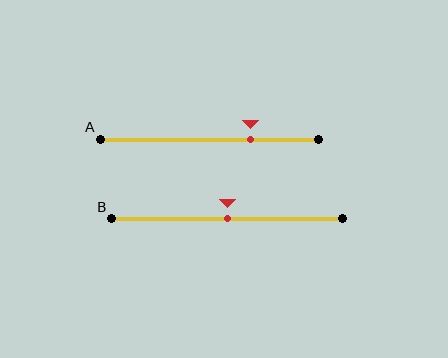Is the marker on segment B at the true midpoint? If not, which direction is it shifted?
Yes, the marker on segment B is at the true midpoint.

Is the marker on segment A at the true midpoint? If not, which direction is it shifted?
No, the marker on segment A is shifted to the right by about 19% of the segment length.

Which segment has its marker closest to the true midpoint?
Segment B has its marker closest to the true midpoint.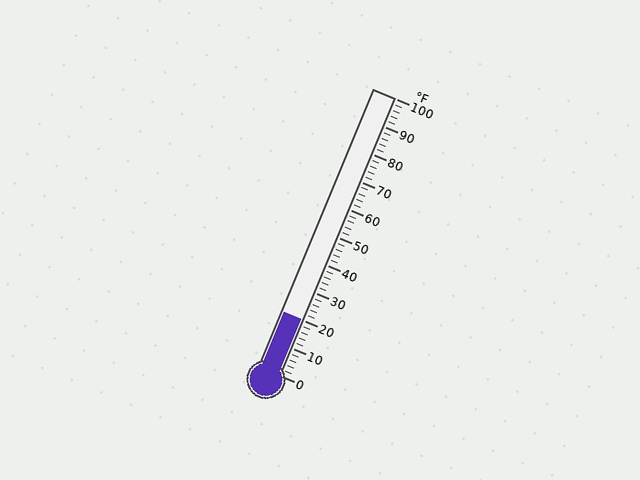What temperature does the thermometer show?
The thermometer shows approximately 20°F.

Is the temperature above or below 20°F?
The temperature is at 20°F.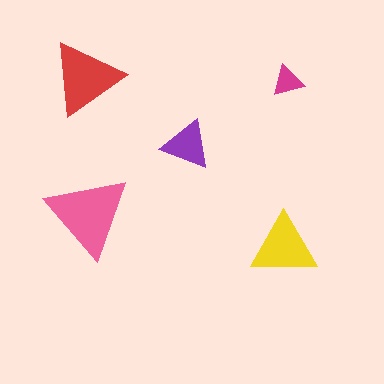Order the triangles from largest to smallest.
the pink one, the red one, the yellow one, the purple one, the magenta one.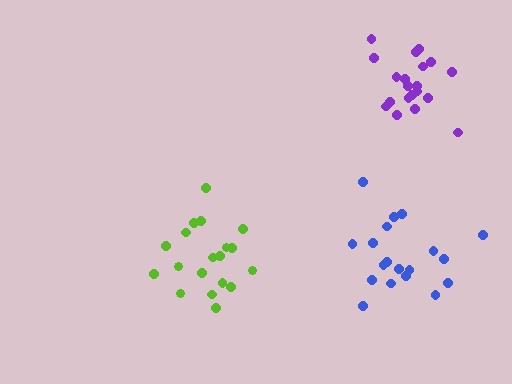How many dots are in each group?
Group 1: 20 dots, Group 2: 19 dots, Group 3: 19 dots (58 total).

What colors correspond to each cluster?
The clusters are colored: purple, lime, blue.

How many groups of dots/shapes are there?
There are 3 groups.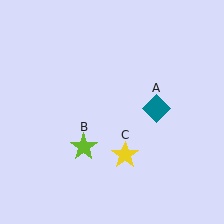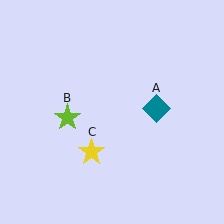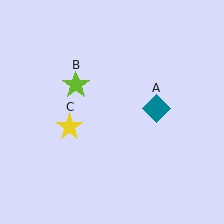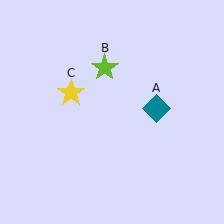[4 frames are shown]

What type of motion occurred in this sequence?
The lime star (object B), yellow star (object C) rotated clockwise around the center of the scene.